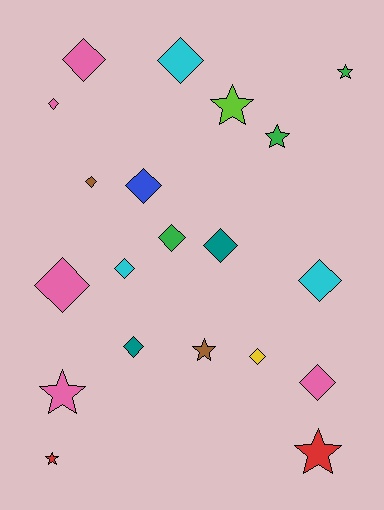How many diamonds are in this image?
There are 13 diamonds.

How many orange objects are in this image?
There are no orange objects.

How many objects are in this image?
There are 20 objects.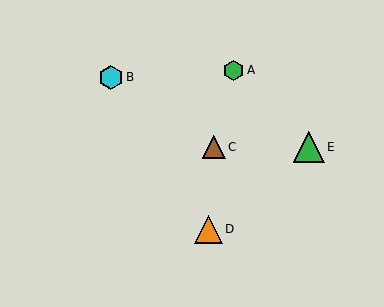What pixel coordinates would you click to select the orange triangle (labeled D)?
Click at (208, 229) to select the orange triangle D.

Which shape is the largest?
The green triangle (labeled E) is the largest.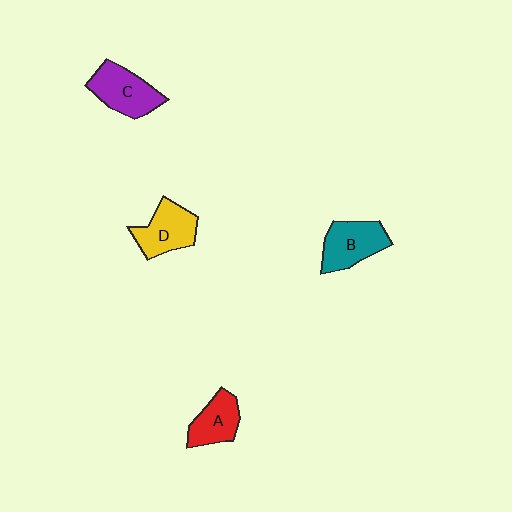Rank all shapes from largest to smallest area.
From largest to smallest: C (purple), B (teal), D (yellow), A (red).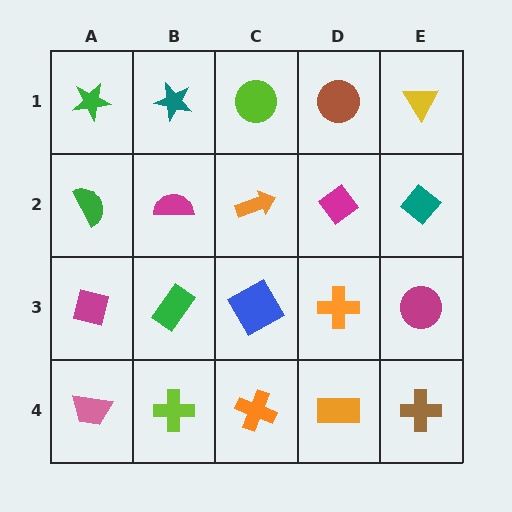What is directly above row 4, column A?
A magenta square.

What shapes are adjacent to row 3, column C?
An orange arrow (row 2, column C), an orange cross (row 4, column C), a green rectangle (row 3, column B), an orange cross (row 3, column D).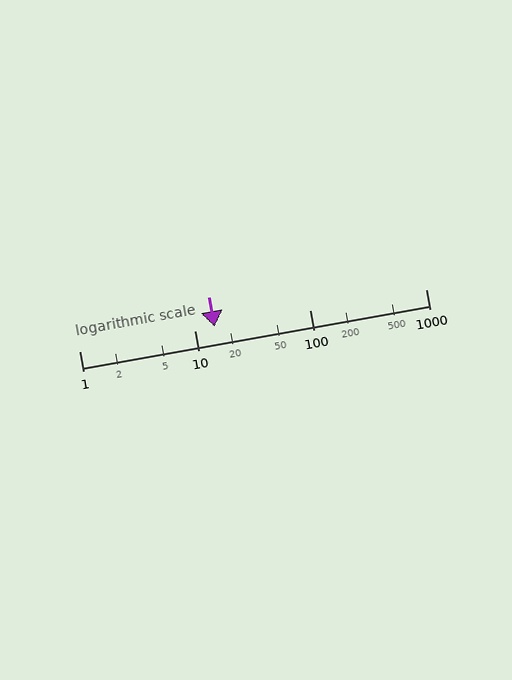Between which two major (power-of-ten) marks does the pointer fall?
The pointer is between 10 and 100.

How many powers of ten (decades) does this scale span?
The scale spans 3 decades, from 1 to 1000.